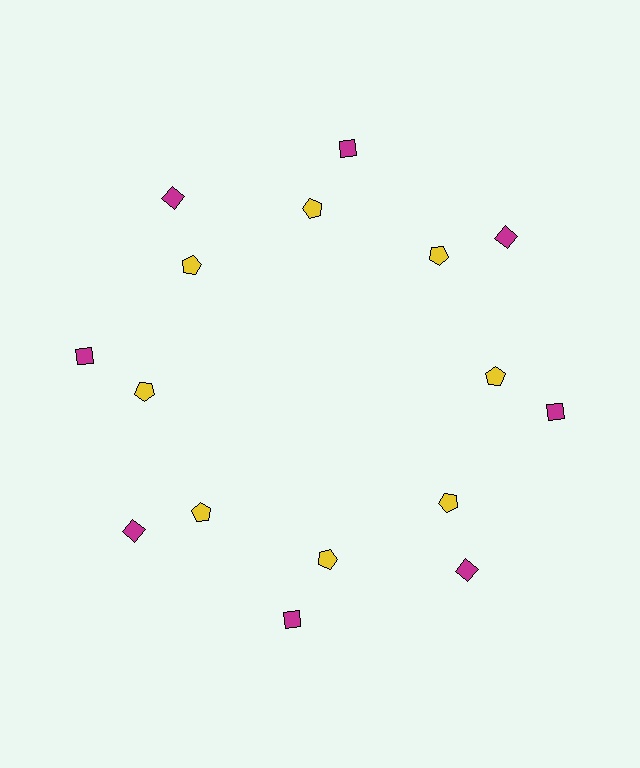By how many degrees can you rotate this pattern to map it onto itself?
The pattern maps onto itself every 45 degrees of rotation.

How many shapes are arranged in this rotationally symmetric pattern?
There are 16 shapes, arranged in 8 groups of 2.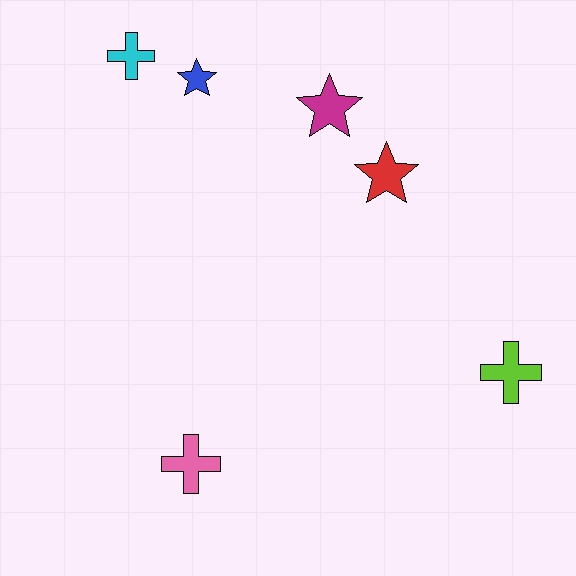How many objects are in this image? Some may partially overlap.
There are 6 objects.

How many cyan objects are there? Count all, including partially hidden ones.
There is 1 cyan object.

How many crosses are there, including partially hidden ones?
There are 3 crosses.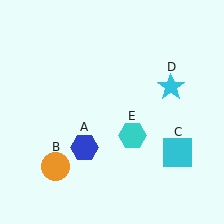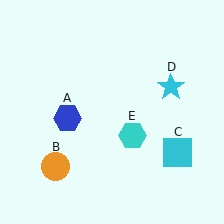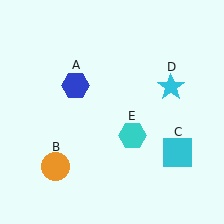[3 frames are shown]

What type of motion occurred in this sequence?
The blue hexagon (object A) rotated clockwise around the center of the scene.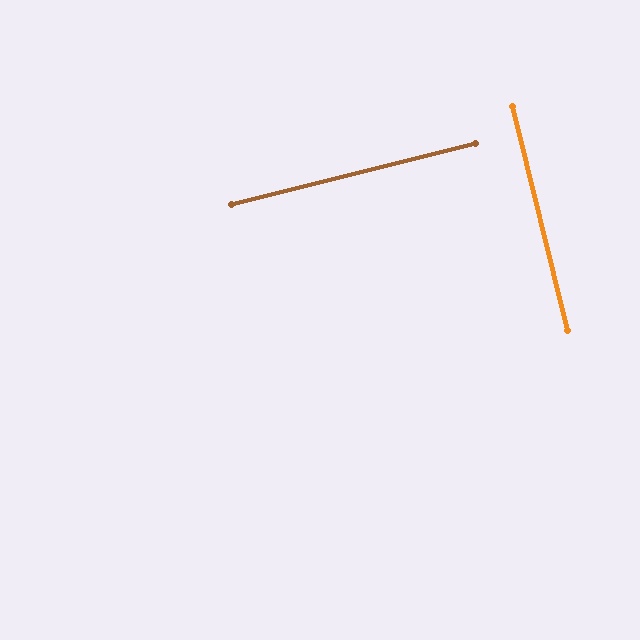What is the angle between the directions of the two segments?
Approximately 90 degrees.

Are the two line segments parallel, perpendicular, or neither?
Perpendicular — they meet at approximately 90°.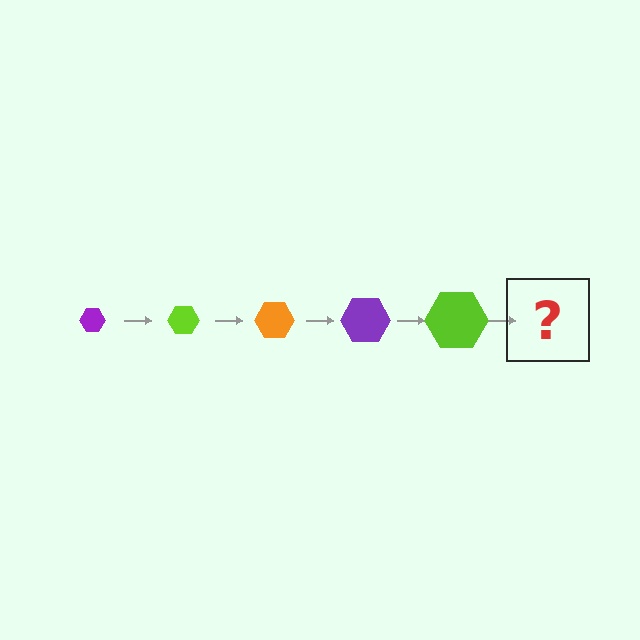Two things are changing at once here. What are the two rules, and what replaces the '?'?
The two rules are that the hexagon grows larger each step and the color cycles through purple, lime, and orange. The '?' should be an orange hexagon, larger than the previous one.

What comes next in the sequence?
The next element should be an orange hexagon, larger than the previous one.